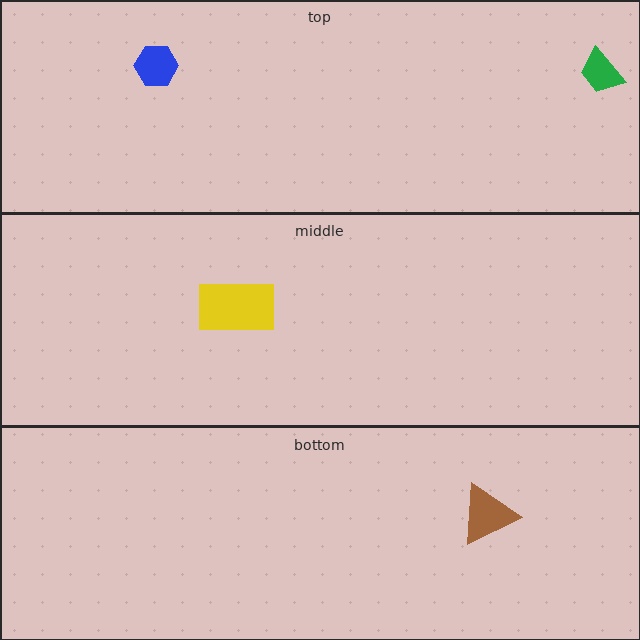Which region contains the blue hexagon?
The top region.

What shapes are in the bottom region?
The brown triangle.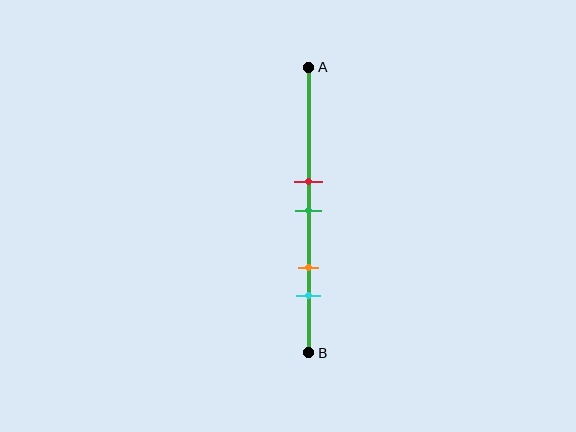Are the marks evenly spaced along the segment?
No, the marks are not evenly spaced.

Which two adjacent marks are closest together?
The red and green marks are the closest adjacent pair.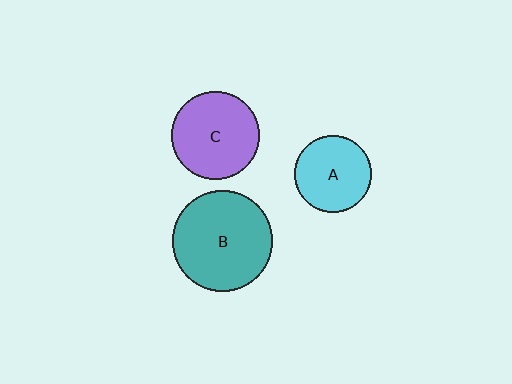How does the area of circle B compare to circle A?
Approximately 1.7 times.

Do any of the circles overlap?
No, none of the circles overlap.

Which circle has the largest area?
Circle B (teal).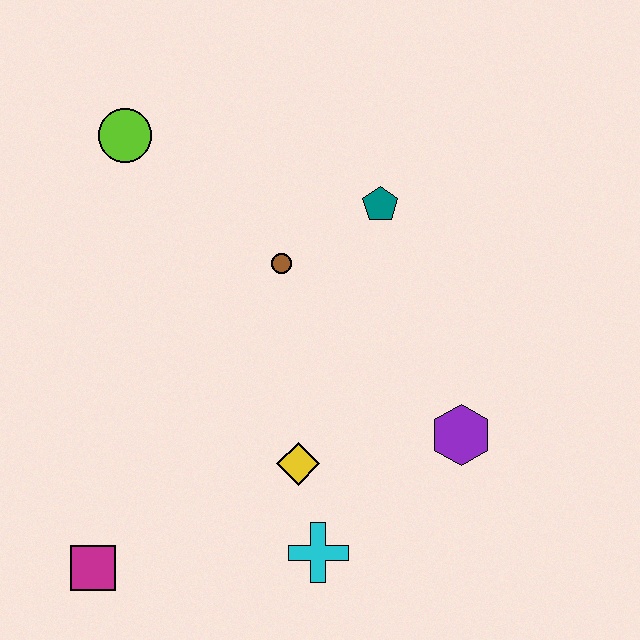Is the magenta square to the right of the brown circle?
No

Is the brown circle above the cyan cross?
Yes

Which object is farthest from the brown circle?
The magenta square is farthest from the brown circle.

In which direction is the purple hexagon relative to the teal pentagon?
The purple hexagon is below the teal pentagon.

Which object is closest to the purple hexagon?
The yellow diamond is closest to the purple hexagon.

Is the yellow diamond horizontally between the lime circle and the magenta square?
No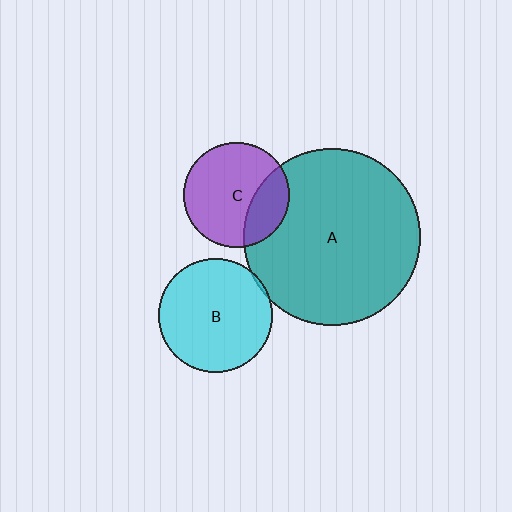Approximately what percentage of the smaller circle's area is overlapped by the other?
Approximately 25%.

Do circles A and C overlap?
Yes.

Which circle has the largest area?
Circle A (teal).